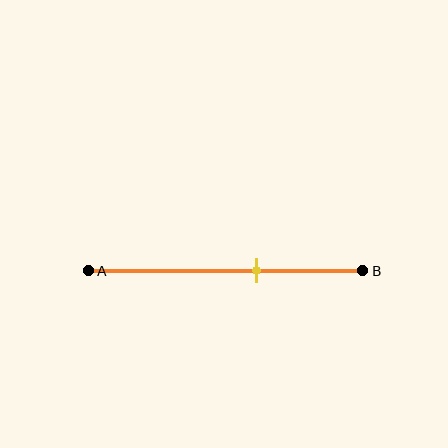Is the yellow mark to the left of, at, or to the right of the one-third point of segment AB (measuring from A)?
The yellow mark is to the right of the one-third point of segment AB.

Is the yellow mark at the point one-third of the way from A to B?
No, the mark is at about 60% from A, not at the 33% one-third point.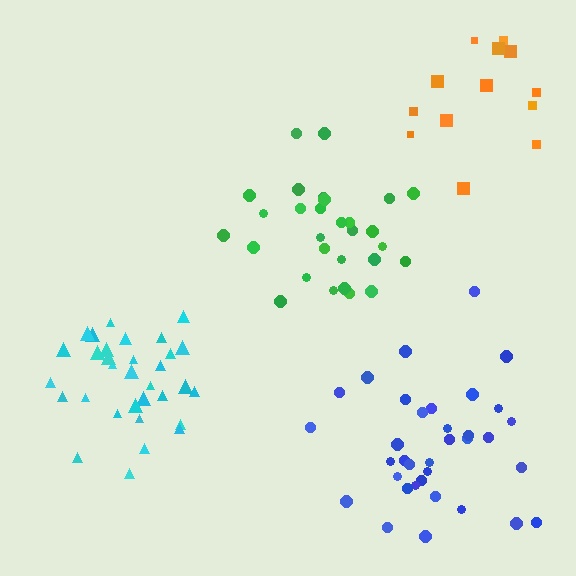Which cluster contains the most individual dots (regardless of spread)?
Blue (35).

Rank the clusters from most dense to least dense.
green, cyan, blue, orange.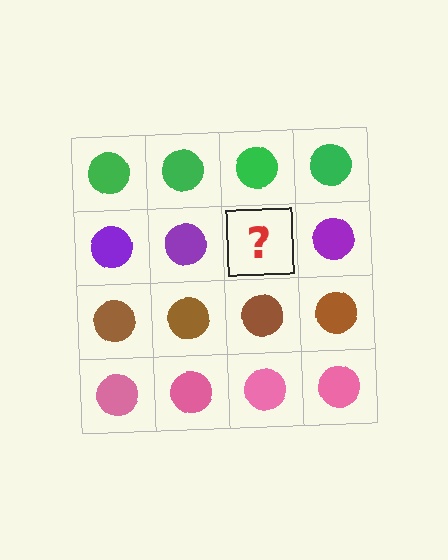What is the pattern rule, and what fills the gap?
The rule is that each row has a consistent color. The gap should be filled with a purple circle.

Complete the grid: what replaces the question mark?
The question mark should be replaced with a purple circle.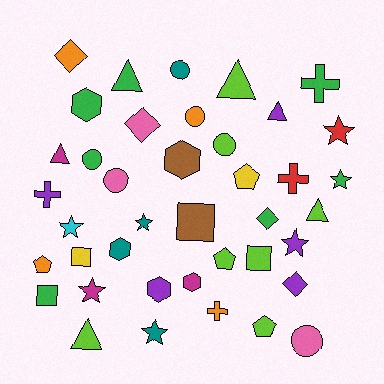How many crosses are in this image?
There are 4 crosses.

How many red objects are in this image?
There are 2 red objects.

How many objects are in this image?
There are 40 objects.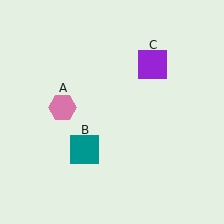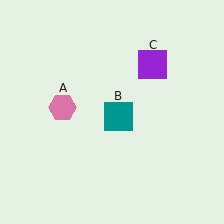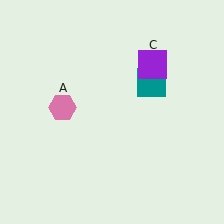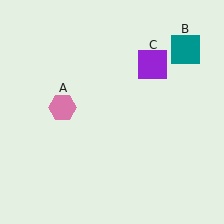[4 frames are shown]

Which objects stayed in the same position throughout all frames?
Pink hexagon (object A) and purple square (object C) remained stationary.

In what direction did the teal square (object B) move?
The teal square (object B) moved up and to the right.